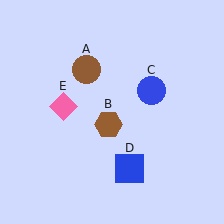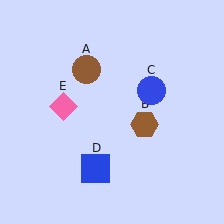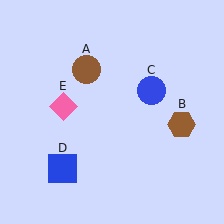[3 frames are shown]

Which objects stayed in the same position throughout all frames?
Brown circle (object A) and blue circle (object C) and pink diamond (object E) remained stationary.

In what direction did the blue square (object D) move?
The blue square (object D) moved left.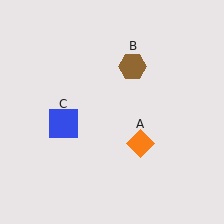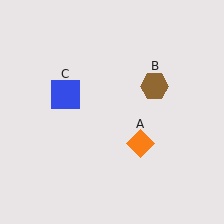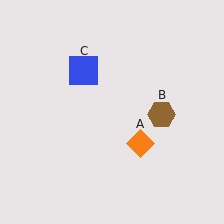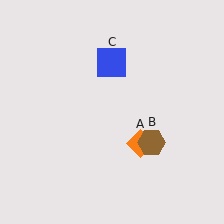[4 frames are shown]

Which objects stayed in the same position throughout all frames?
Orange diamond (object A) remained stationary.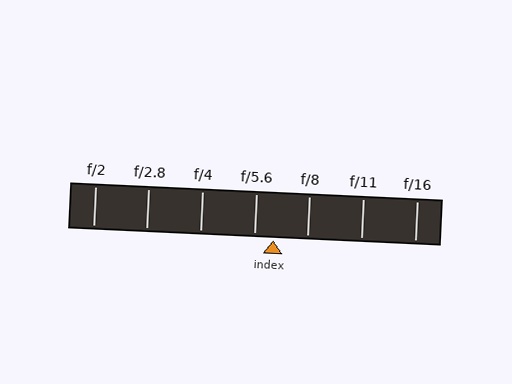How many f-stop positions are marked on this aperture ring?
There are 7 f-stop positions marked.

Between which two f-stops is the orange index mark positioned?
The index mark is between f/5.6 and f/8.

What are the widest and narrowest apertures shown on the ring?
The widest aperture shown is f/2 and the narrowest is f/16.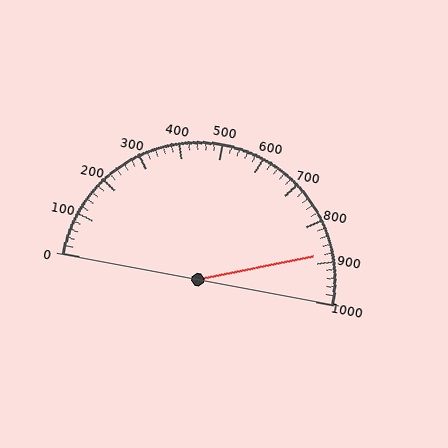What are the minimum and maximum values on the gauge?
The gauge ranges from 0 to 1000.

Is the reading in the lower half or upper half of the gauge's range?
The reading is in the upper half of the range (0 to 1000).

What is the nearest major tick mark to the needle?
The nearest major tick mark is 900.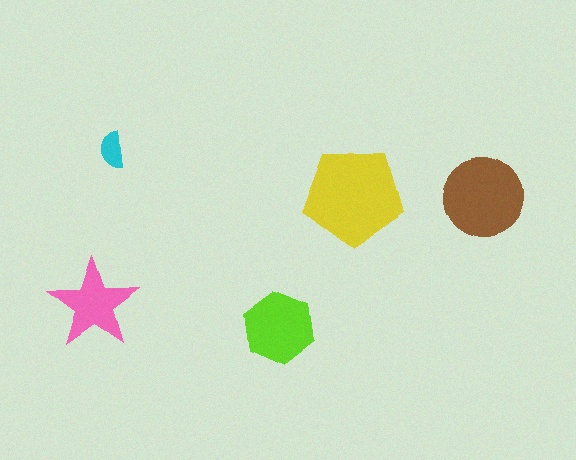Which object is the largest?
The yellow pentagon.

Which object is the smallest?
The cyan semicircle.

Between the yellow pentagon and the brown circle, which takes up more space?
The yellow pentagon.